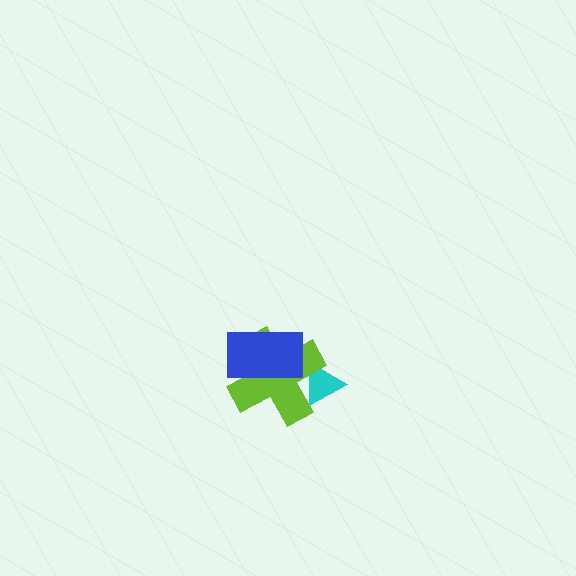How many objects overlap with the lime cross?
2 objects overlap with the lime cross.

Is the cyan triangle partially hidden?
Yes, it is partially covered by another shape.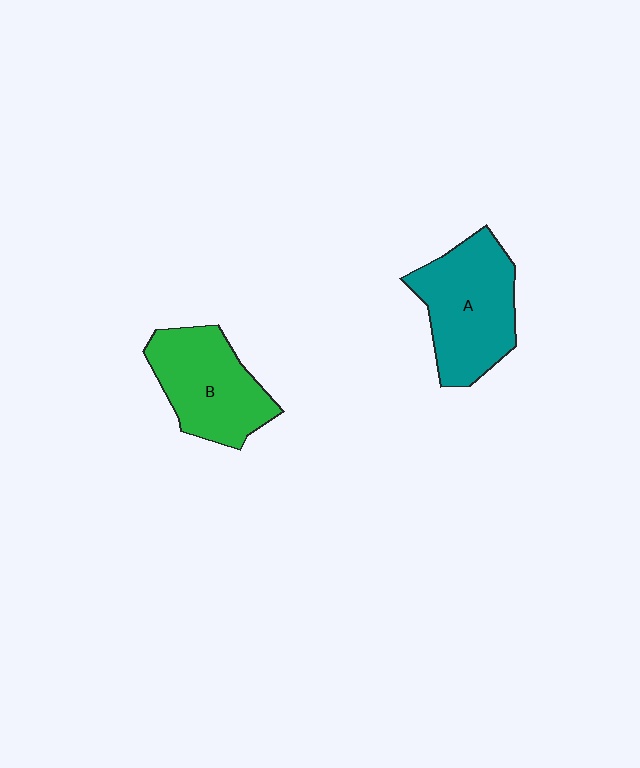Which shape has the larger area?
Shape A (teal).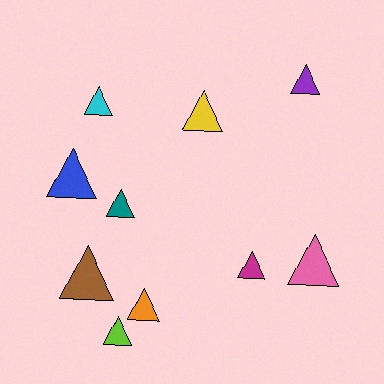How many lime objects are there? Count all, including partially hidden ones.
There is 1 lime object.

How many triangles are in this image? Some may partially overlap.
There are 10 triangles.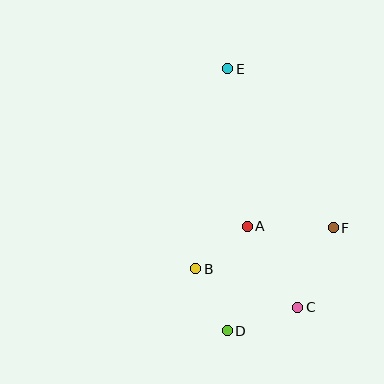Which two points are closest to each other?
Points A and B are closest to each other.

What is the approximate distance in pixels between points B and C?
The distance between B and C is approximately 109 pixels.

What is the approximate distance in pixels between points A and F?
The distance between A and F is approximately 86 pixels.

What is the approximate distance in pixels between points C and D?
The distance between C and D is approximately 74 pixels.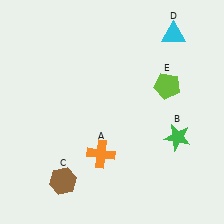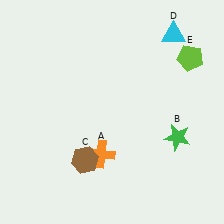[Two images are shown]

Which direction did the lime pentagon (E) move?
The lime pentagon (E) moved up.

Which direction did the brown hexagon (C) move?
The brown hexagon (C) moved right.